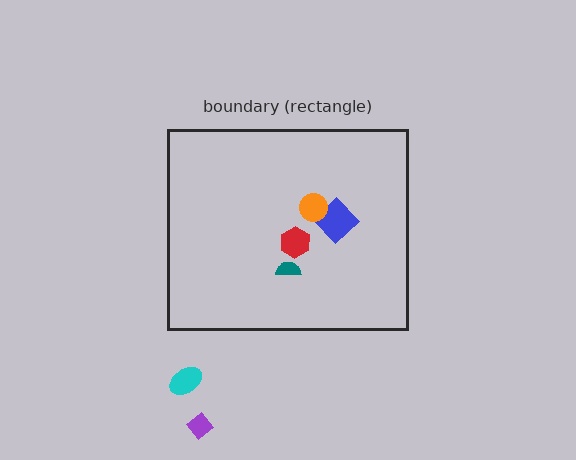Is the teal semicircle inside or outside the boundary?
Inside.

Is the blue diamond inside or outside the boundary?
Inside.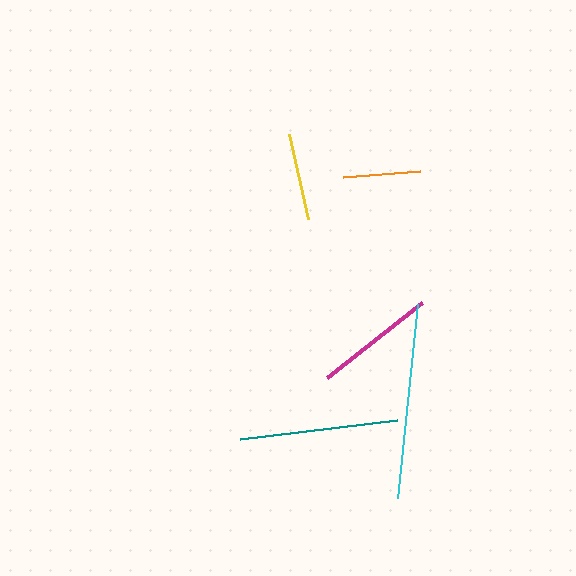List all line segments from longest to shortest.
From longest to shortest: cyan, teal, magenta, yellow, orange.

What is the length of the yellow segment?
The yellow segment is approximately 87 pixels long.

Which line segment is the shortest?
The orange line is the shortest at approximately 78 pixels.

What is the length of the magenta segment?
The magenta segment is approximately 121 pixels long.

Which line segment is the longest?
The cyan line is the longest at approximately 195 pixels.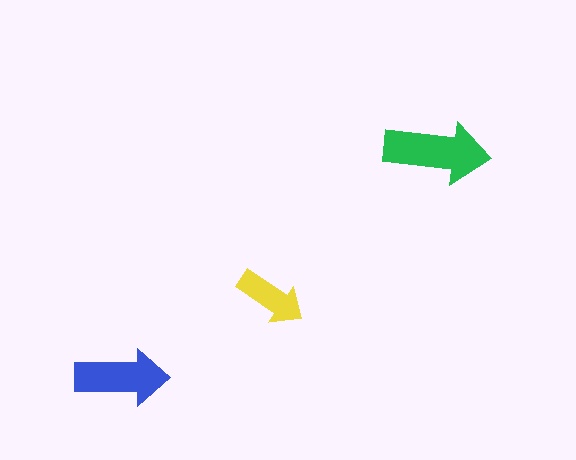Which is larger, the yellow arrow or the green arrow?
The green one.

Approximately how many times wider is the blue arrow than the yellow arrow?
About 1.5 times wider.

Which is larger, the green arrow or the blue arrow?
The green one.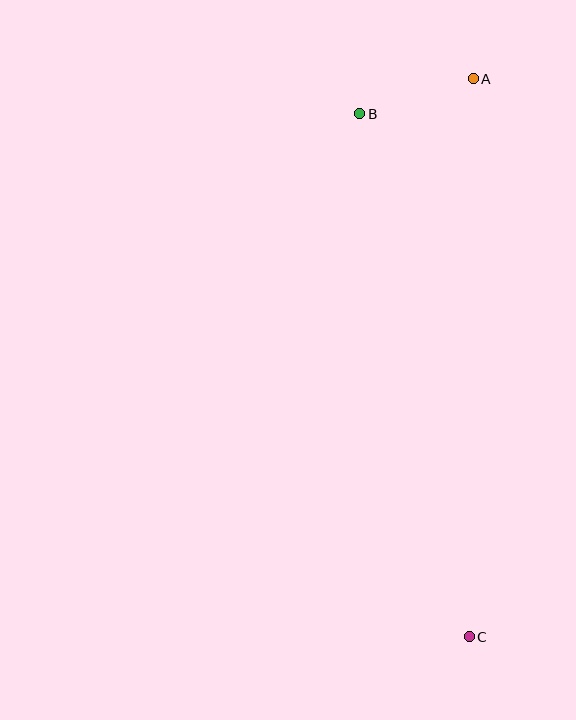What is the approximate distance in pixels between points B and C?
The distance between B and C is approximately 534 pixels.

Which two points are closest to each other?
Points A and B are closest to each other.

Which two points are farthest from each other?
Points A and C are farthest from each other.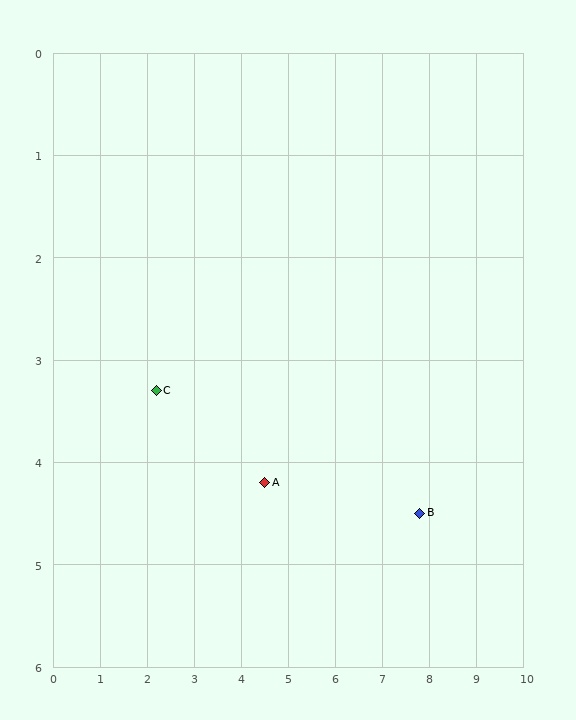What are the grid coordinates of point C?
Point C is at approximately (2.2, 3.3).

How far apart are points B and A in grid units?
Points B and A are about 3.3 grid units apart.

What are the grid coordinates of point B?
Point B is at approximately (7.8, 4.5).